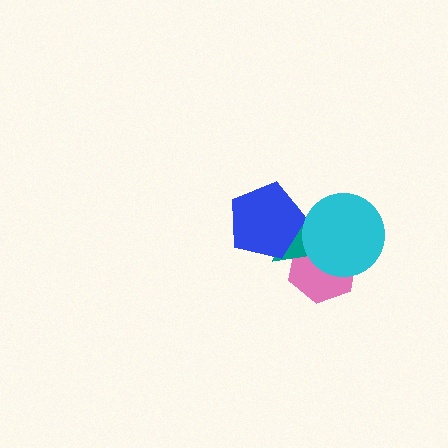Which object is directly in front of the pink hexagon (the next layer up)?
The teal triangle is directly in front of the pink hexagon.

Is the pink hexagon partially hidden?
Yes, it is partially covered by another shape.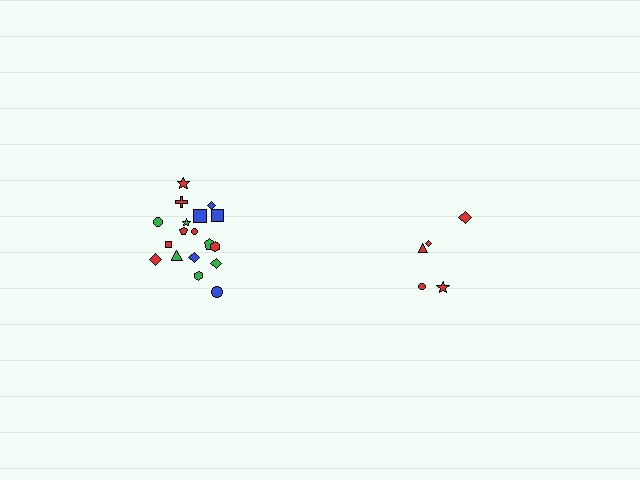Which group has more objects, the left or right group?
The left group.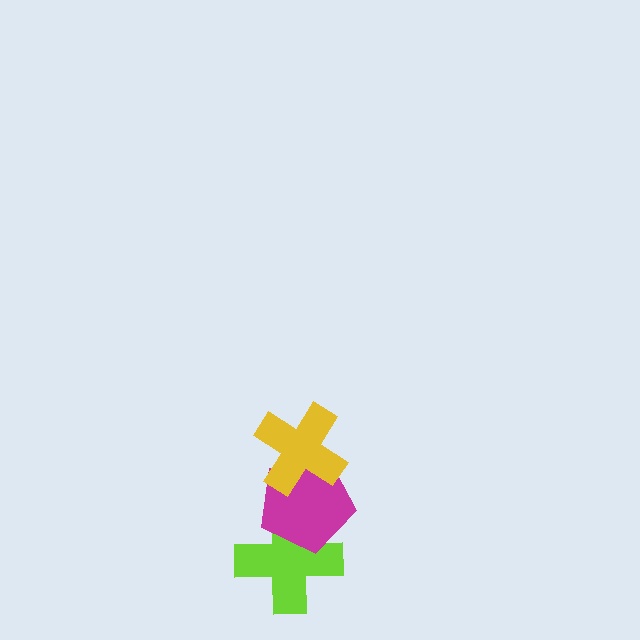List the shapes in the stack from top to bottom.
From top to bottom: the yellow cross, the magenta pentagon, the lime cross.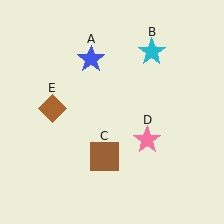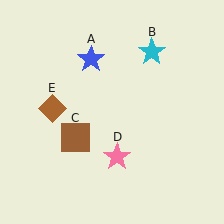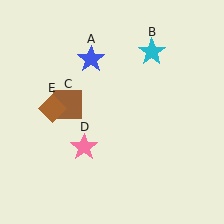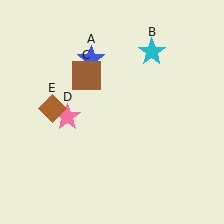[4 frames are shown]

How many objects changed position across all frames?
2 objects changed position: brown square (object C), pink star (object D).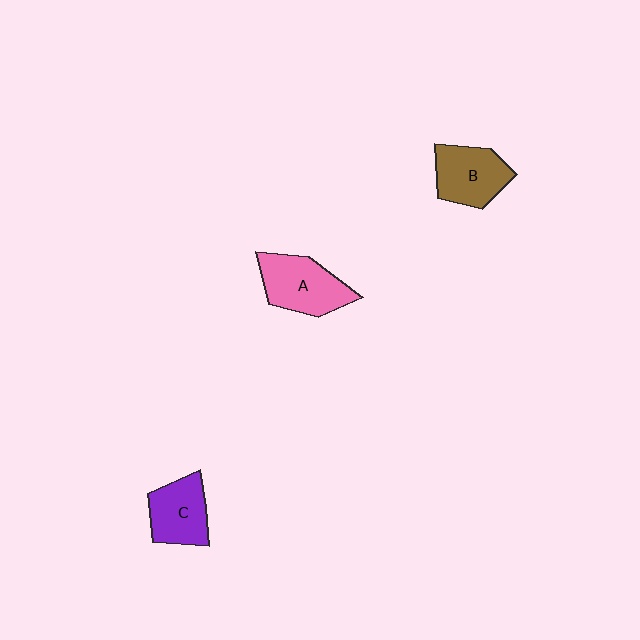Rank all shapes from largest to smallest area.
From largest to smallest: A (pink), B (brown), C (purple).